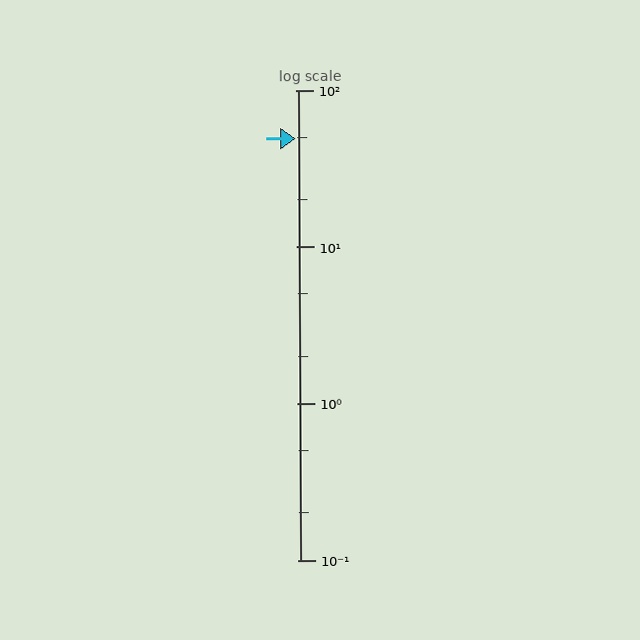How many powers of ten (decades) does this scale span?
The scale spans 3 decades, from 0.1 to 100.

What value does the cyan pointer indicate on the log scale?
The pointer indicates approximately 49.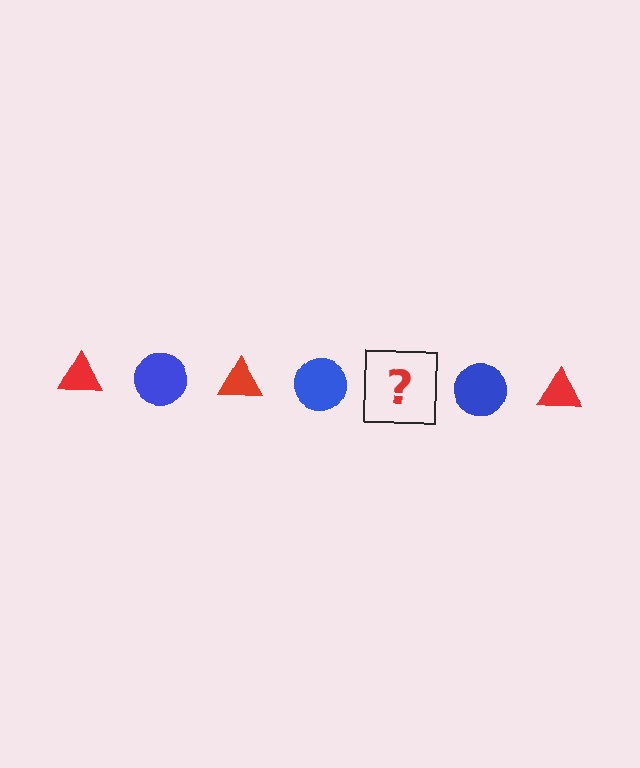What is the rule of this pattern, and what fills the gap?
The rule is that the pattern alternates between red triangle and blue circle. The gap should be filled with a red triangle.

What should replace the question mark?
The question mark should be replaced with a red triangle.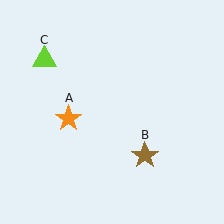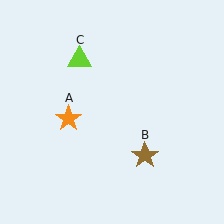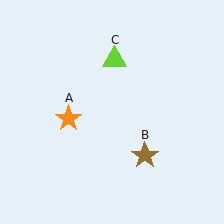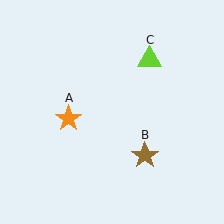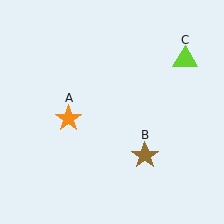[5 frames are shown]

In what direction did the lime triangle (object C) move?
The lime triangle (object C) moved right.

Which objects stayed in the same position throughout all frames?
Orange star (object A) and brown star (object B) remained stationary.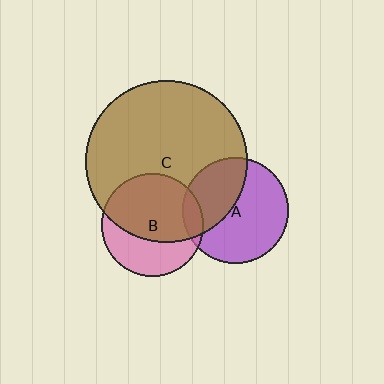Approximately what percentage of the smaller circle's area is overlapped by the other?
Approximately 40%.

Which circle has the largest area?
Circle C (brown).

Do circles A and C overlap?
Yes.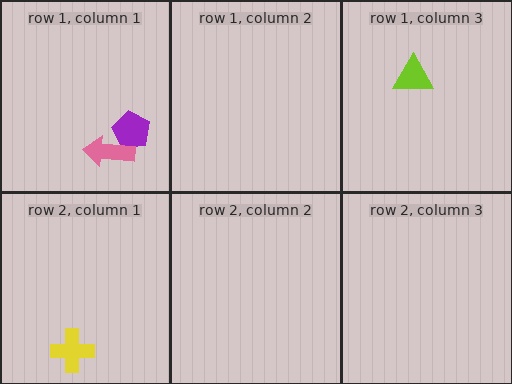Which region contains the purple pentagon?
The row 1, column 1 region.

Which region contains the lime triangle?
The row 1, column 3 region.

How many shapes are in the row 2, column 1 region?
1.